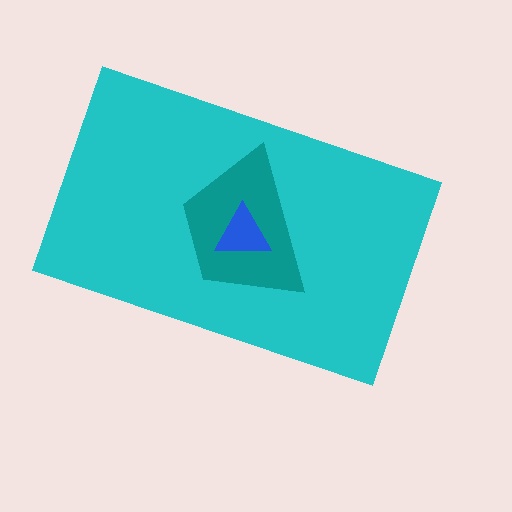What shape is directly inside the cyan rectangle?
The teal trapezoid.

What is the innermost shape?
The blue triangle.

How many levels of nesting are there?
3.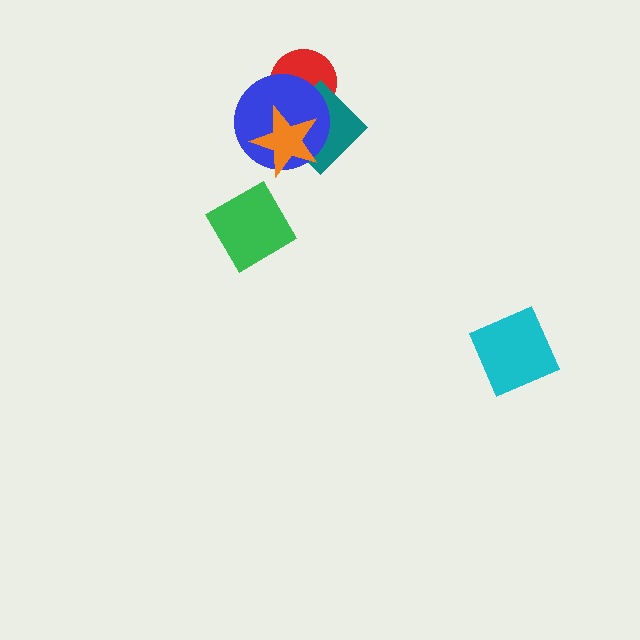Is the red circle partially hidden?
Yes, it is partially covered by another shape.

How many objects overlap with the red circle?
3 objects overlap with the red circle.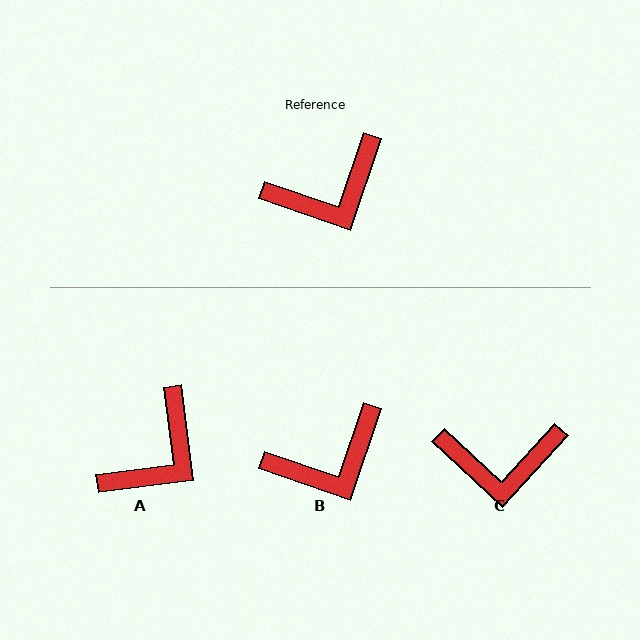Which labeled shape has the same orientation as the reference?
B.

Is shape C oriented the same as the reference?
No, it is off by about 24 degrees.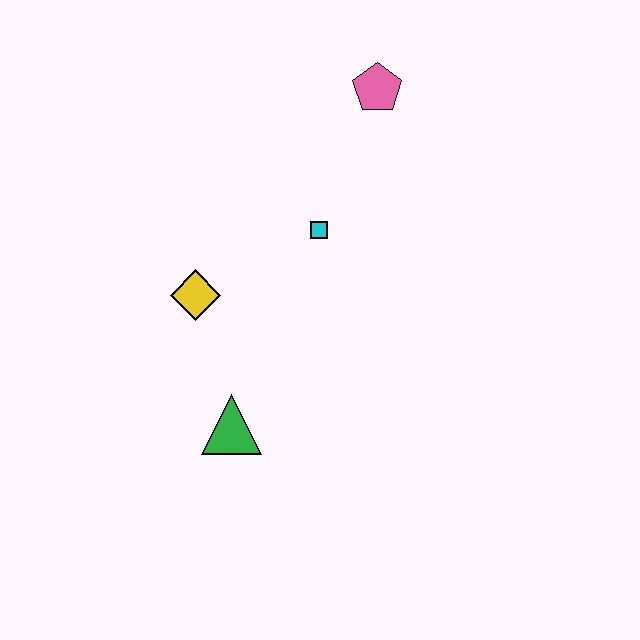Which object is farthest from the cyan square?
The green triangle is farthest from the cyan square.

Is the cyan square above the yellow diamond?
Yes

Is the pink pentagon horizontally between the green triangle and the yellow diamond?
No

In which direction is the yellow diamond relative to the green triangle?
The yellow diamond is above the green triangle.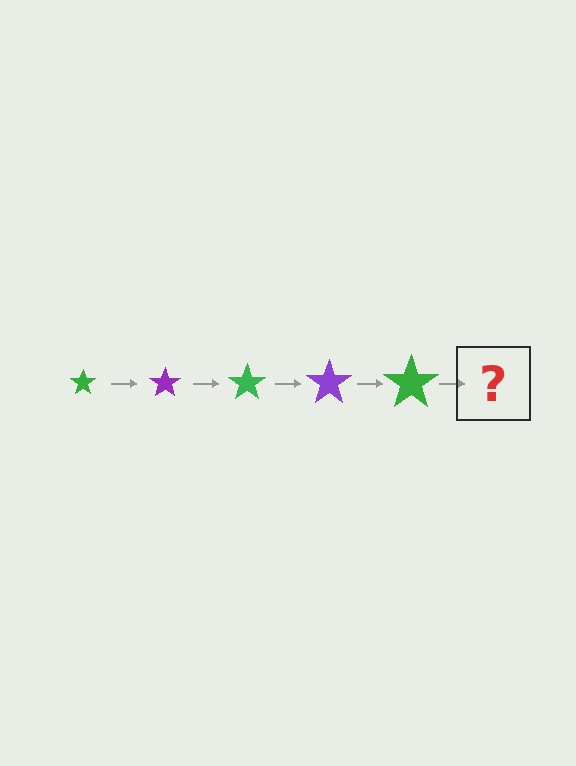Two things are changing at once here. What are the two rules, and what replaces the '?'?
The two rules are that the star grows larger each step and the color cycles through green and purple. The '?' should be a purple star, larger than the previous one.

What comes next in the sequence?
The next element should be a purple star, larger than the previous one.